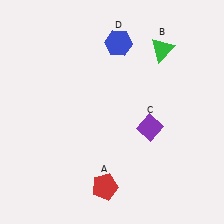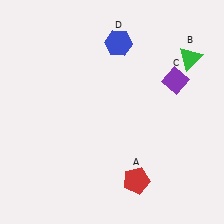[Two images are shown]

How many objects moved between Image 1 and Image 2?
3 objects moved between the two images.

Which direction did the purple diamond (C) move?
The purple diamond (C) moved up.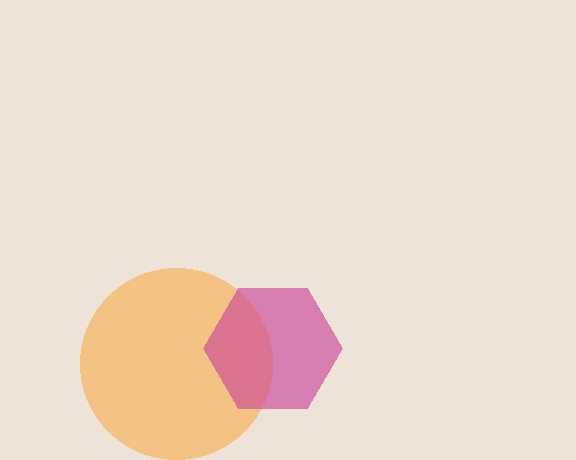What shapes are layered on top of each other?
The layered shapes are: an orange circle, a magenta hexagon.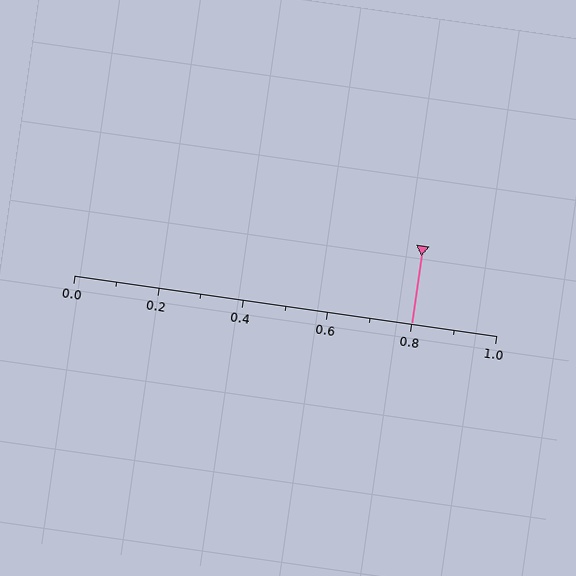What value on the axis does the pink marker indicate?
The marker indicates approximately 0.8.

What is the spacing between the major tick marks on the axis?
The major ticks are spaced 0.2 apart.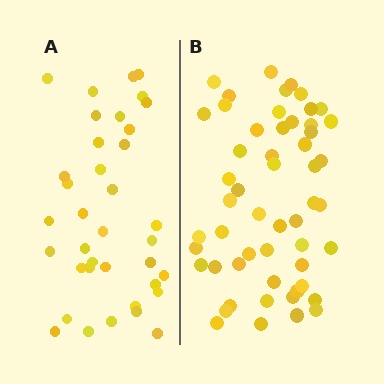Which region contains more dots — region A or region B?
Region B (the right region) has more dots.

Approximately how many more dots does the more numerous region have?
Region B has approximately 15 more dots than region A.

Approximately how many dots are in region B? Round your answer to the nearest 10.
About 50 dots. (The exact count is 54, which rounds to 50.)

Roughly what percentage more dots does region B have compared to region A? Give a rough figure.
About 45% more.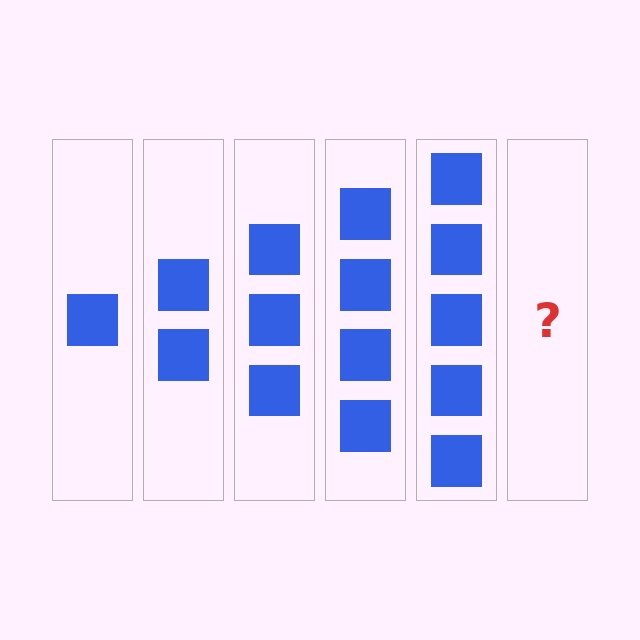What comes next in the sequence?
The next element should be 6 squares.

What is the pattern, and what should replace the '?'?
The pattern is that each step adds one more square. The '?' should be 6 squares.